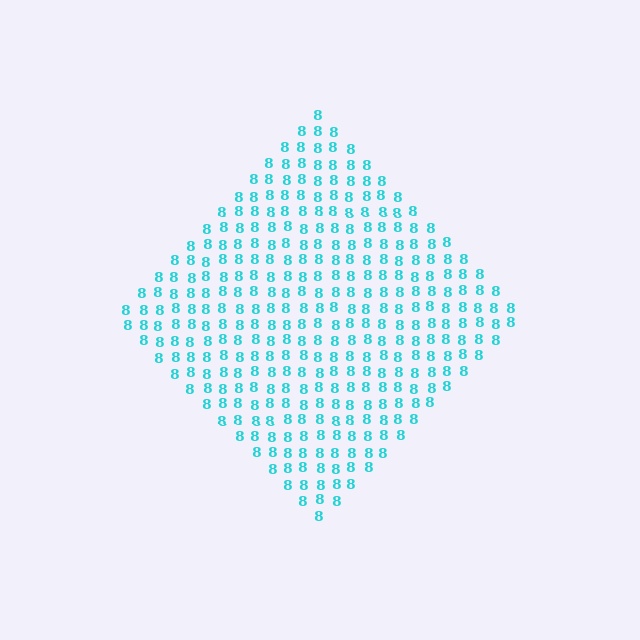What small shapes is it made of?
It is made of small digit 8's.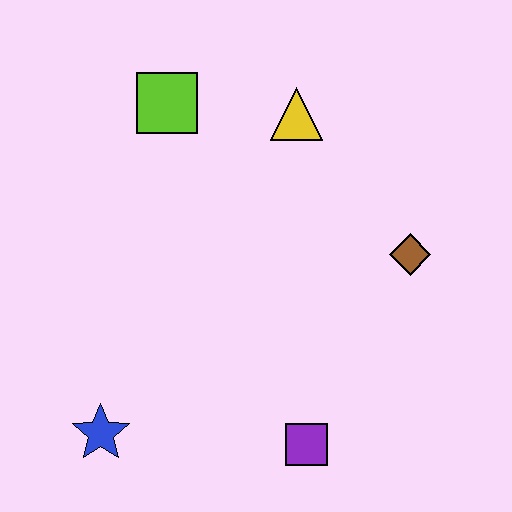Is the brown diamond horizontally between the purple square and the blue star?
No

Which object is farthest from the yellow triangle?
The blue star is farthest from the yellow triangle.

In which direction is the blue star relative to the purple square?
The blue star is to the left of the purple square.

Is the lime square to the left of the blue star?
No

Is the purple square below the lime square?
Yes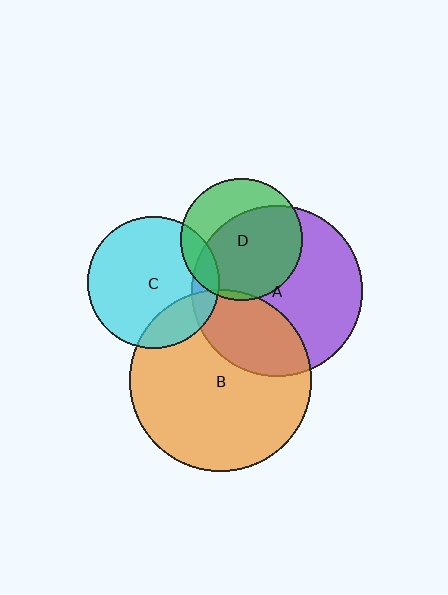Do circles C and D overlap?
Yes.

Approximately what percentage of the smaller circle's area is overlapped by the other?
Approximately 15%.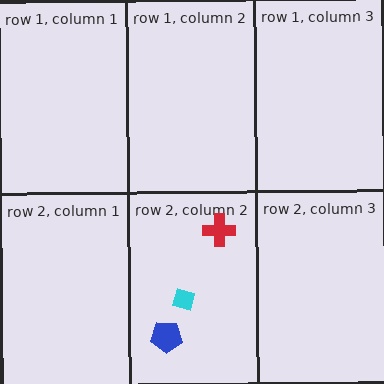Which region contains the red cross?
The row 2, column 2 region.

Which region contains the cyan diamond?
The row 2, column 2 region.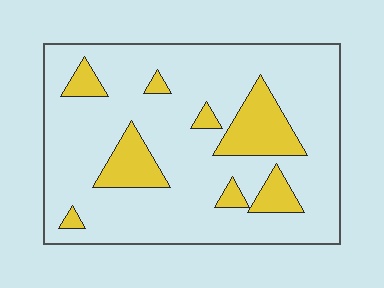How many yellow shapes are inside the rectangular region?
8.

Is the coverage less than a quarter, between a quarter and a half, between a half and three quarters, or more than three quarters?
Less than a quarter.